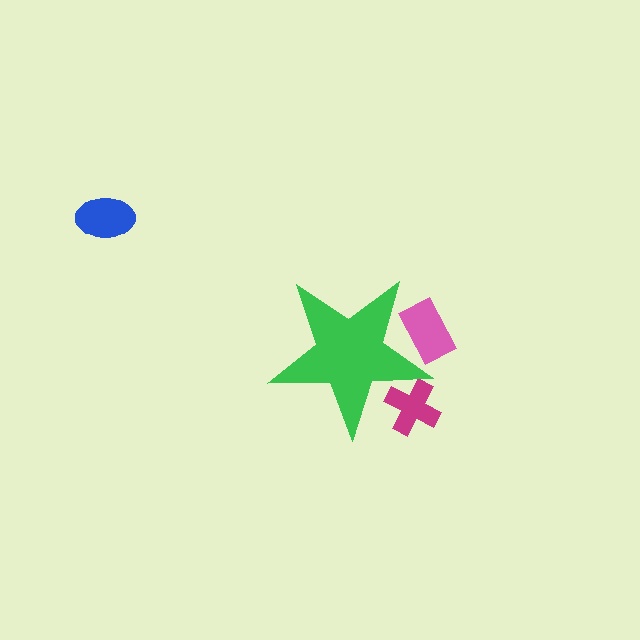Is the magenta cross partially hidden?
Yes, the magenta cross is partially hidden behind the green star.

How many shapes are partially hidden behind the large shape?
2 shapes are partially hidden.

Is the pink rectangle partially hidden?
Yes, the pink rectangle is partially hidden behind the green star.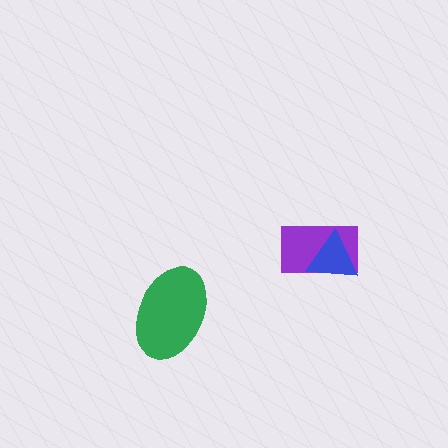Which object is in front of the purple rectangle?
The blue triangle is in front of the purple rectangle.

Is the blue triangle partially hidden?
No, no other shape covers it.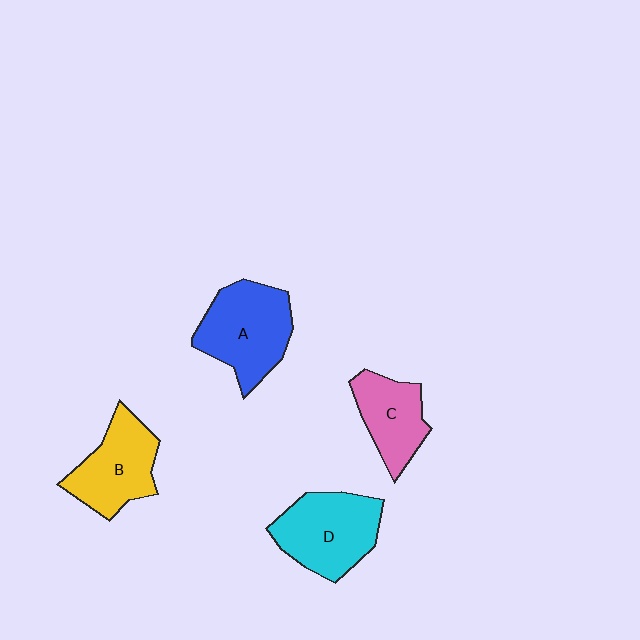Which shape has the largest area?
Shape A (blue).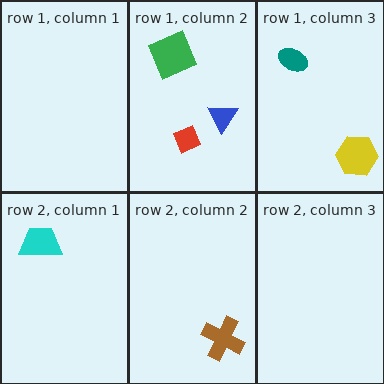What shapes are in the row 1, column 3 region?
The yellow hexagon, the teal ellipse.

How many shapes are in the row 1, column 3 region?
2.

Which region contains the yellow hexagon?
The row 1, column 3 region.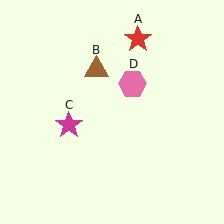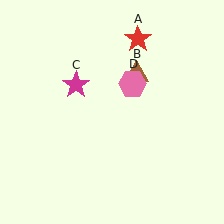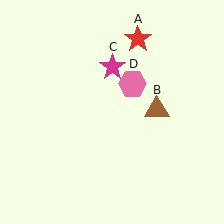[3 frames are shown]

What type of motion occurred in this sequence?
The brown triangle (object B), magenta star (object C) rotated clockwise around the center of the scene.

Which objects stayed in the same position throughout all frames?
Red star (object A) and pink hexagon (object D) remained stationary.